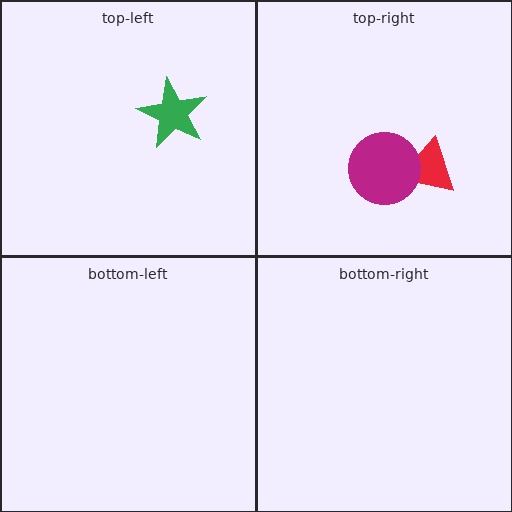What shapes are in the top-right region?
The red triangle, the magenta circle.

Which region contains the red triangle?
The top-right region.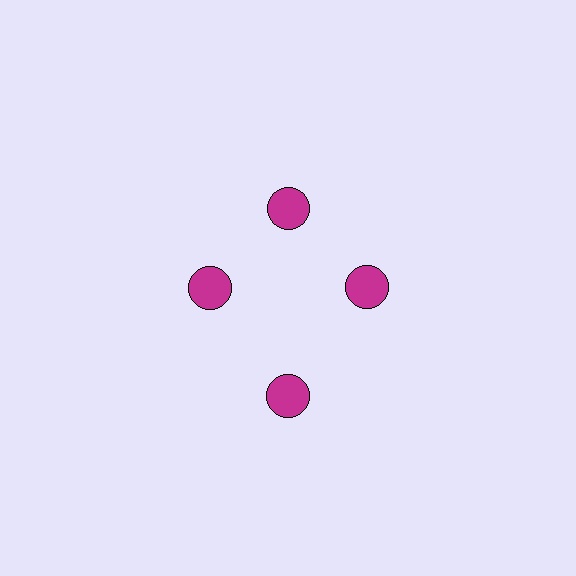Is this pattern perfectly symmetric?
No. The 4 magenta circles are arranged in a ring, but one element near the 6 o'clock position is pushed outward from the center, breaking the 4-fold rotational symmetry.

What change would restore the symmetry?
The symmetry would be restored by moving it inward, back onto the ring so that all 4 circles sit at equal angles and equal distance from the center.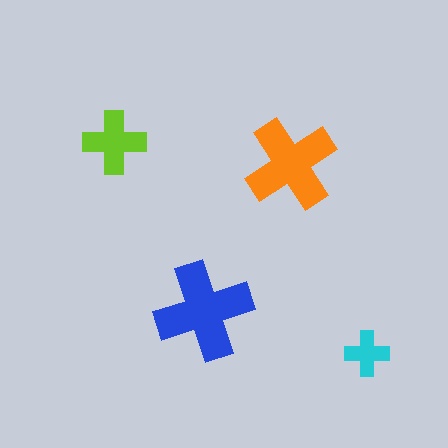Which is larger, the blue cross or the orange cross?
The blue one.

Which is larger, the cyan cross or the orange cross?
The orange one.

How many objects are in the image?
There are 4 objects in the image.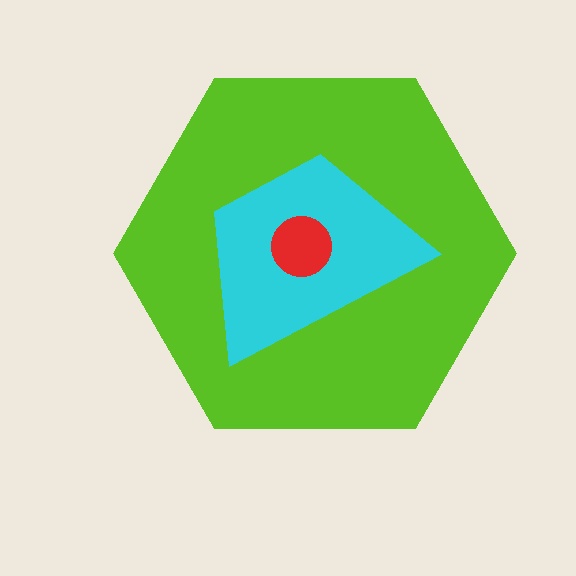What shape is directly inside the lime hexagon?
The cyan trapezoid.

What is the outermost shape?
The lime hexagon.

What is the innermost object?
The red circle.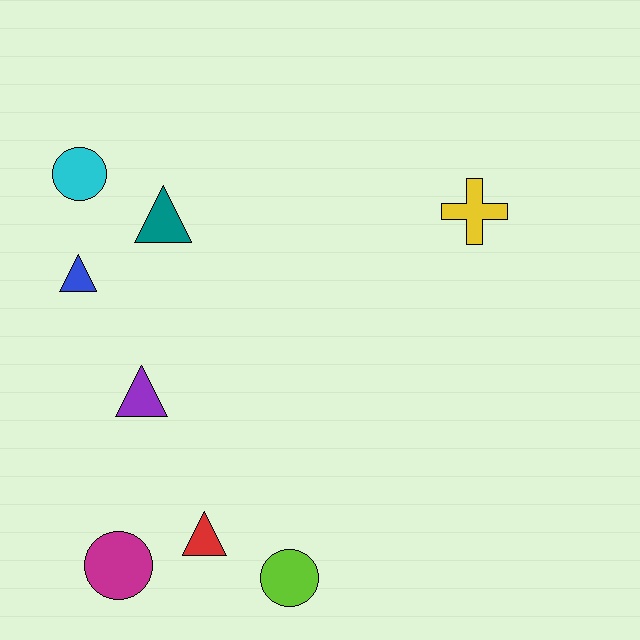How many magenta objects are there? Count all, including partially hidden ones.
There is 1 magenta object.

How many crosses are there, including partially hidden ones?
There is 1 cross.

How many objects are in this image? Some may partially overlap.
There are 8 objects.